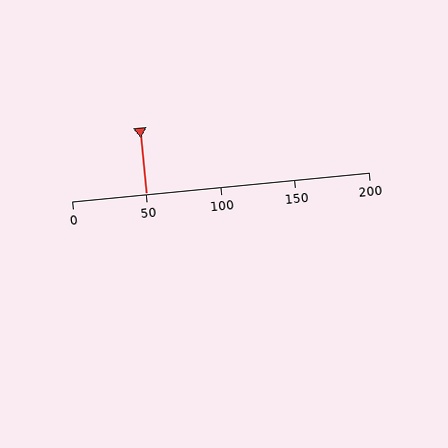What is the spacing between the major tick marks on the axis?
The major ticks are spaced 50 apart.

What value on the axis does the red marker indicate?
The marker indicates approximately 50.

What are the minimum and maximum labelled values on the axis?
The axis runs from 0 to 200.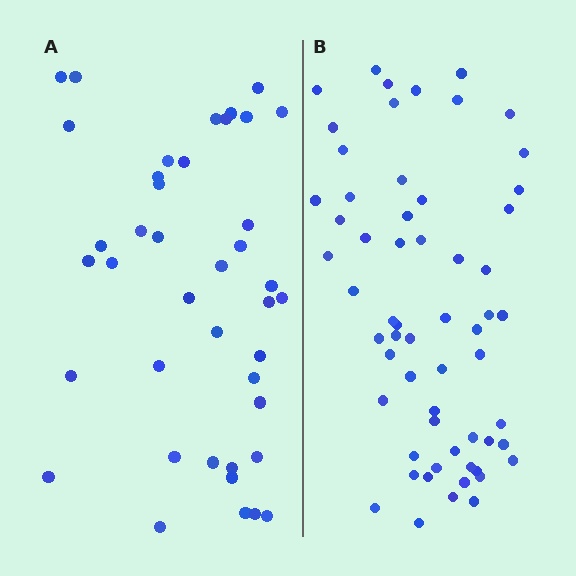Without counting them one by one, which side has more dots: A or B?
Region B (the right region) has more dots.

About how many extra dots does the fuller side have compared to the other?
Region B has approximately 20 more dots than region A.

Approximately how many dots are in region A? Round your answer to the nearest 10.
About 40 dots. (The exact count is 41, which rounds to 40.)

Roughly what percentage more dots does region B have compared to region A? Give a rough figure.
About 45% more.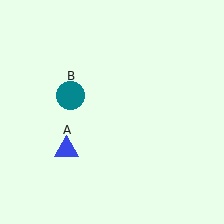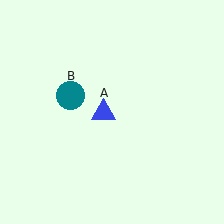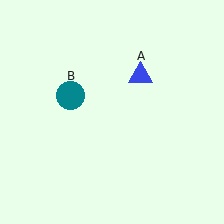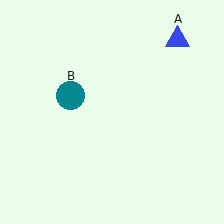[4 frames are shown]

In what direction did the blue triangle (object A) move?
The blue triangle (object A) moved up and to the right.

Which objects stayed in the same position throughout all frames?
Teal circle (object B) remained stationary.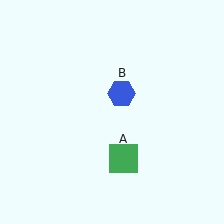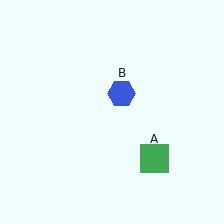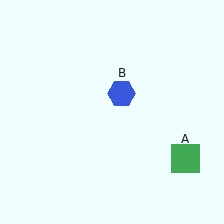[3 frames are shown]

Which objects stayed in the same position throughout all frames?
Blue hexagon (object B) remained stationary.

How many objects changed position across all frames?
1 object changed position: green square (object A).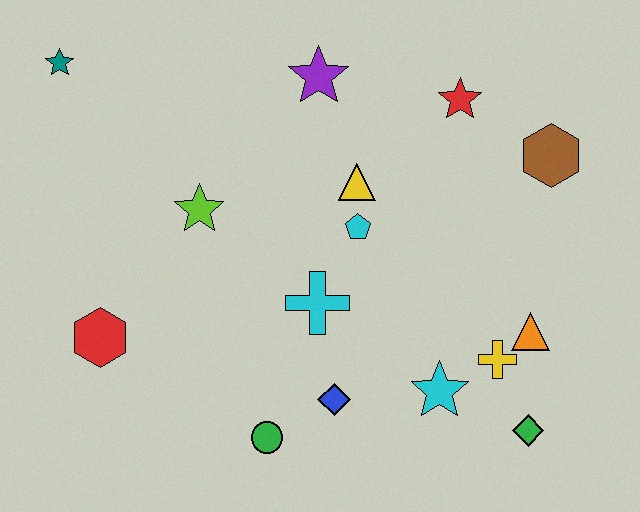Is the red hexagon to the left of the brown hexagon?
Yes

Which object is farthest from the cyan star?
The teal star is farthest from the cyan star.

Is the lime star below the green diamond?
No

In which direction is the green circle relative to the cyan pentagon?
The green circle is below the cyan pentagon.